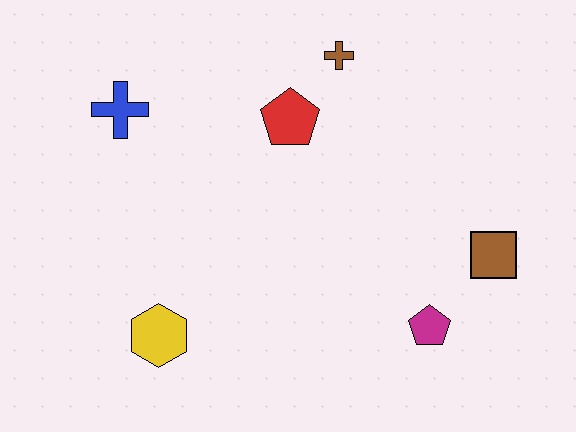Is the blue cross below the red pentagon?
No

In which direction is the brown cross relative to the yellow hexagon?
The brown cross is above the yellow hexagon.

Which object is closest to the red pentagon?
The brown cross is closest to the red pentagon.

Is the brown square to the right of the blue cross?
Yes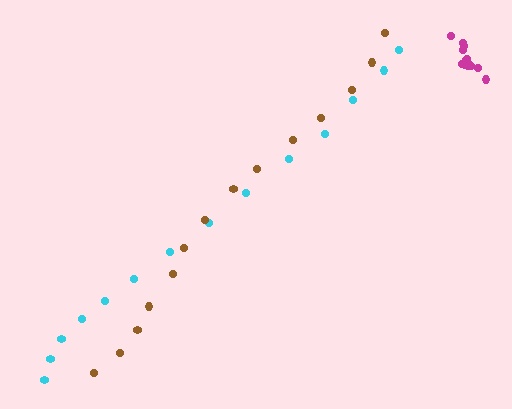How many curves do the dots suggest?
There are 3 distinct paths.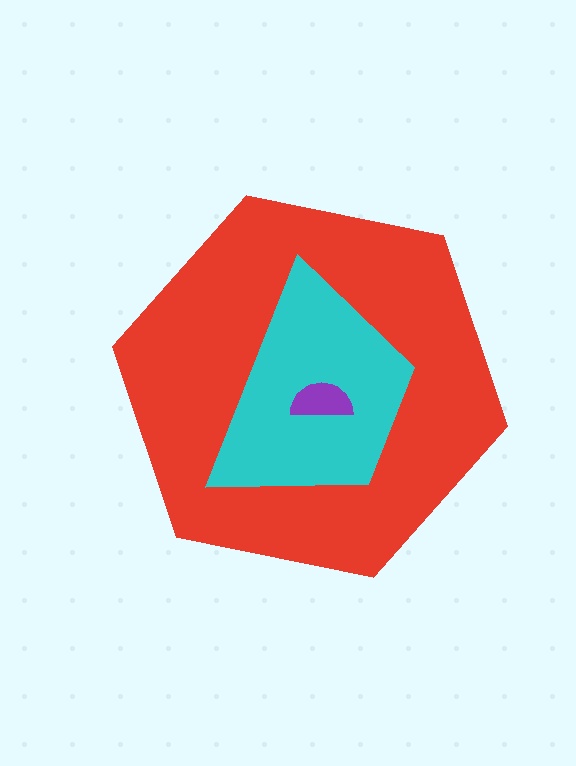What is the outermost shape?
The red hexagon.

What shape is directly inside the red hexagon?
The cyan trapezoid.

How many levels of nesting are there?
3.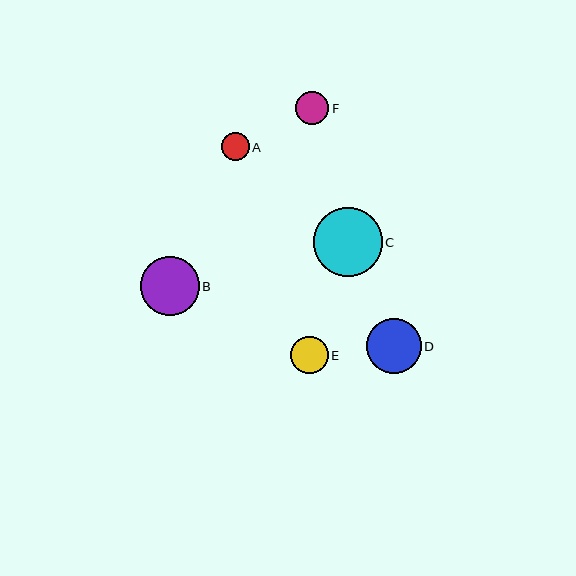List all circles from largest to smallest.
From largest to smallest: C, B, D, E, F, A.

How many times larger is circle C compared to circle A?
Circle C is approximately 2.5 times the size of circle A.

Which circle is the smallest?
Circle A is the smallest with a size of approximately 28 pixels.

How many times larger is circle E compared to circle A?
Circle E is approximately 1.3 times the size of circle A.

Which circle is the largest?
Circle C is the largest with a size of approximately 69 pixels.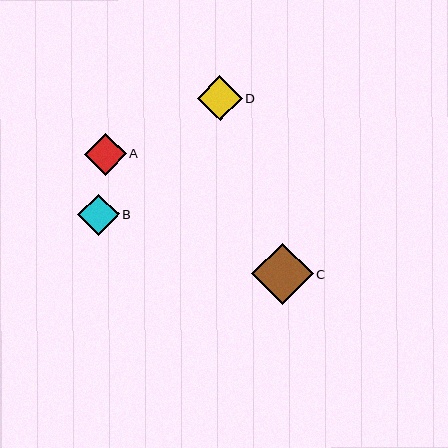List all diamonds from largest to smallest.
From largest to smallest: C, D, A, B.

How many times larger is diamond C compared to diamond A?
Diamond C is approximately 1.5 times the size of diamond A.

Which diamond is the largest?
Diamond C is the largest with a size of approximately 62 pixels.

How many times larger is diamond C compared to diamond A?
Diamond C is approximately 1.5 times the size of diamond A.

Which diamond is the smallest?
Diamond B is the smallest with a size of approximately 42 pixels.